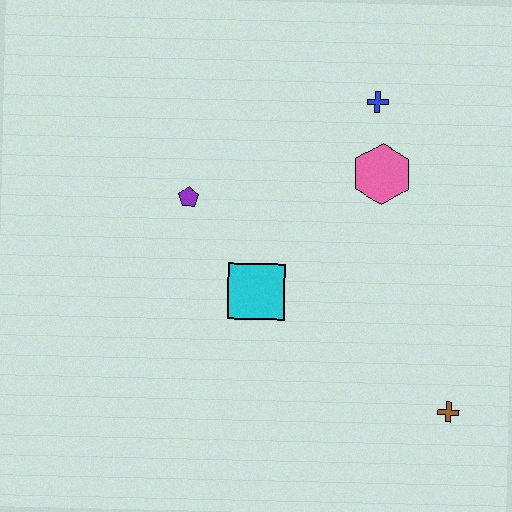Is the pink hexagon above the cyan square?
Yes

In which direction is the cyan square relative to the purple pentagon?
The cyan square is below the purple pentagon.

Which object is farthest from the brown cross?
The purple pentagon is farthest from the brown cross.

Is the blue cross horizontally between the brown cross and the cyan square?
Yes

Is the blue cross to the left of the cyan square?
No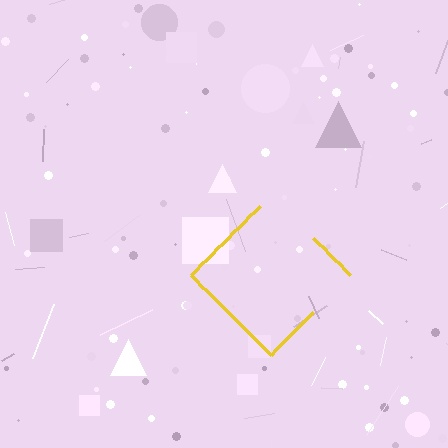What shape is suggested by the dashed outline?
The dashed outline suggests a diamond.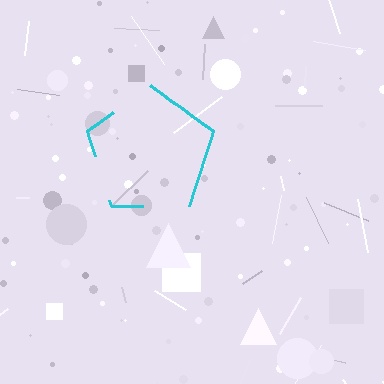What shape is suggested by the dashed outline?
The dashed outline suggests a pentagon.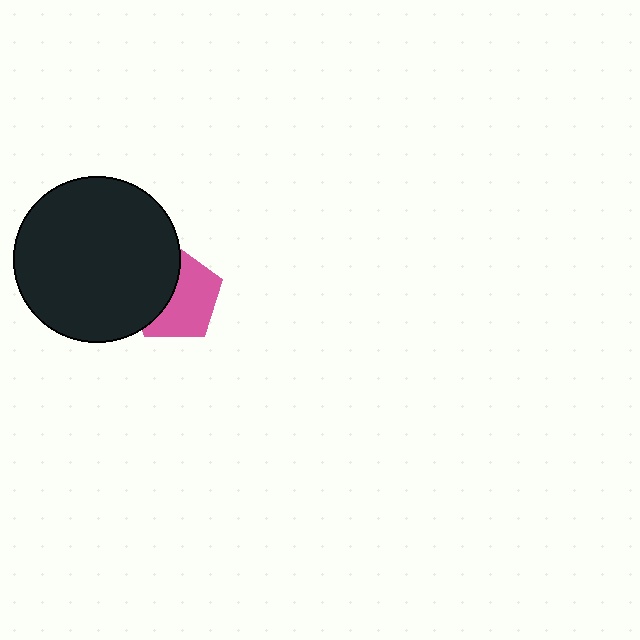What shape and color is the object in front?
The object in front is a black circle.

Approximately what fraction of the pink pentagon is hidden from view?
Roughly 42% of the pink pentagon is hidden behind the black circle.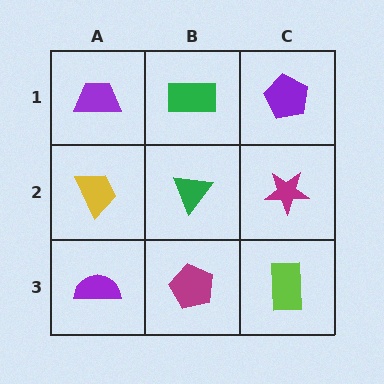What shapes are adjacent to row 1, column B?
A green triangle (row 2, column B), a purple trapezoid (row 1, column A), a purple pentagon (row 1, column C).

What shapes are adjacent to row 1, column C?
A magenta star (row 2, column C), a green rectangle (row 1, column B).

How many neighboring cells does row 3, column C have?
2.